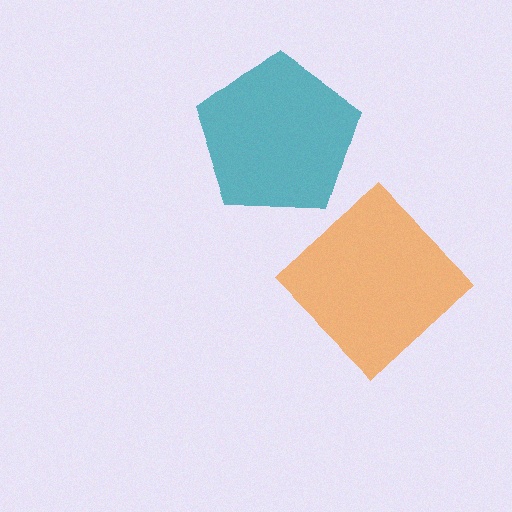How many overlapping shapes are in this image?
There are 2 overlapping shapes in the image.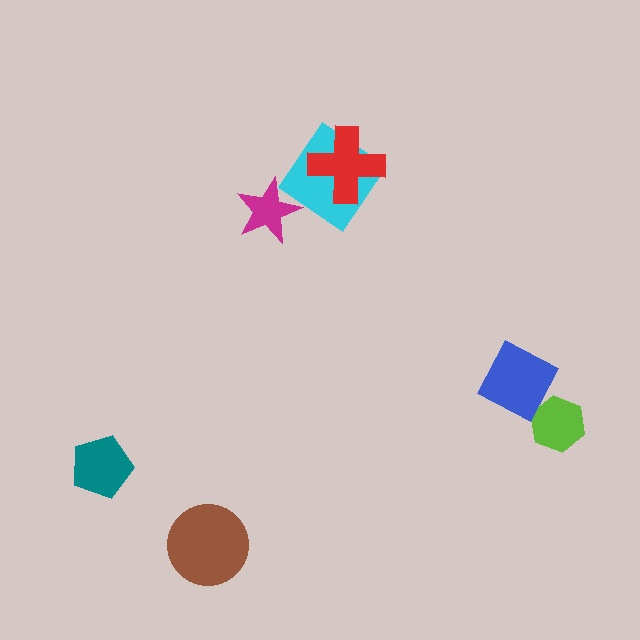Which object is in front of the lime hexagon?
The blue diamond is in front of the lime hexagon.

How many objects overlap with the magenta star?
0 objects overlap with the magenta star.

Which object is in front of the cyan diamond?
The red cross is in front of the cyan diamond.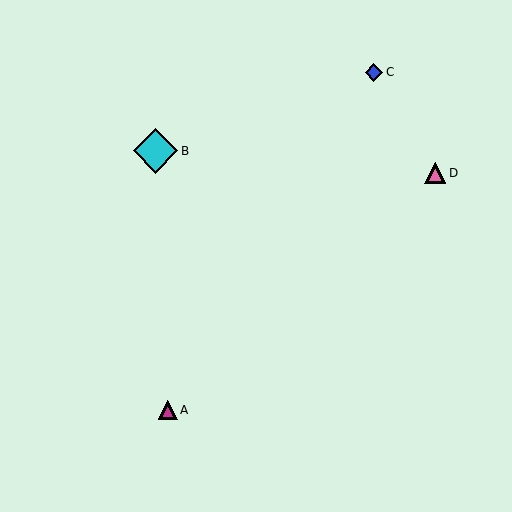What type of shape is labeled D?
Shape D is a pink triangle.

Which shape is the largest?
The cyan diamond (labeled B) is the largest.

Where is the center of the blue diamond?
The center of the blue diamond is at (374, 72).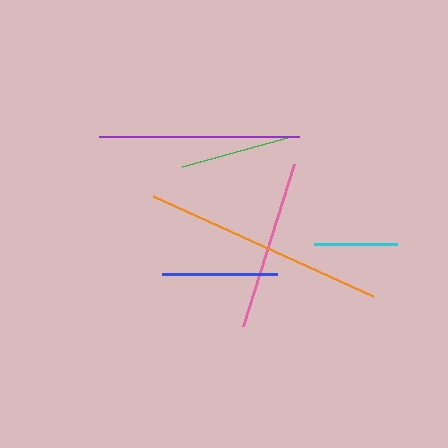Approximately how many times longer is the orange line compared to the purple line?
The orange line is approximately 1.2 times the length of the purple line.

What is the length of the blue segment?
The blue segment is approximately 115 pixels long.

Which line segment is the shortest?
The cyan line is the shortest at approximately 83 pixels.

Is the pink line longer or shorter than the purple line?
The purple line is longer than the pink line.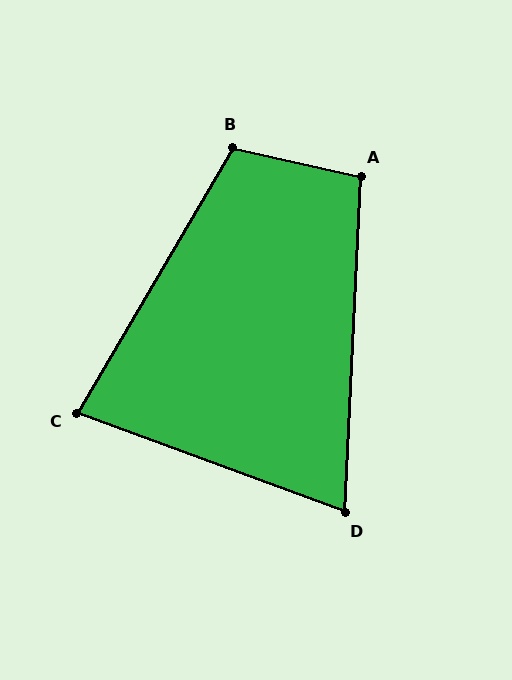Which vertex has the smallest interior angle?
D, at approximately 73 degrees.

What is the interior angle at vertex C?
Approximately 80 degrees (acute).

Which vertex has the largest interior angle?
B, at approximately 107 degrees.